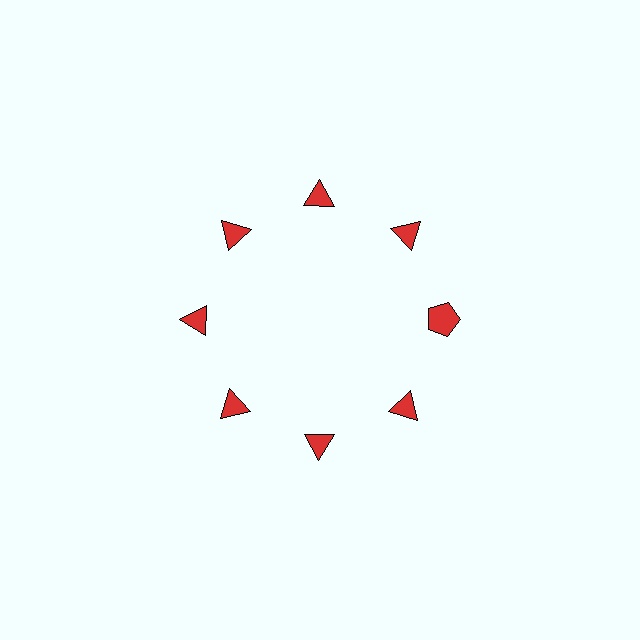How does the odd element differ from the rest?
It has a different shape: pentagon instead of triangle.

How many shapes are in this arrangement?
There are 8 shapes arranged in a ring pattern.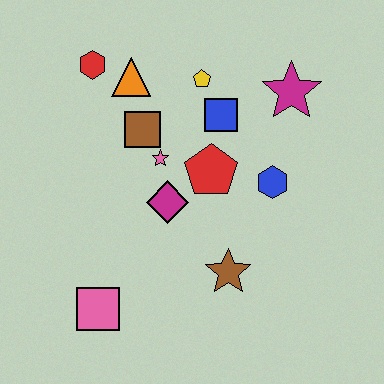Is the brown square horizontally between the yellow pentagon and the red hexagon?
Yes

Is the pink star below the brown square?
Yes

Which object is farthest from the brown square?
The pink square is farthest from the brown square.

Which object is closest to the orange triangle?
The red hexagon is closest to the orange triangle.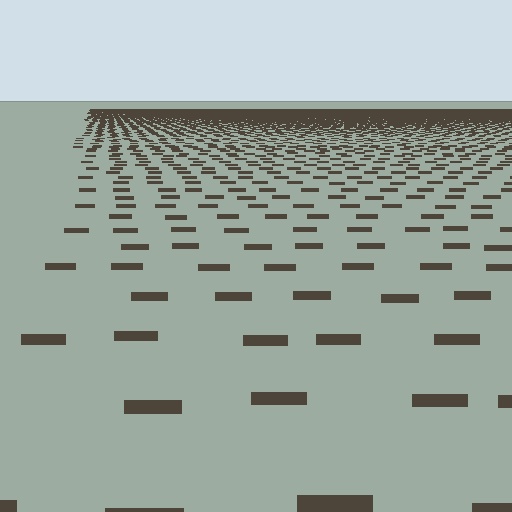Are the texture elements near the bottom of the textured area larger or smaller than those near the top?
Larger. Near the bottom, elements are closer to the viewer and appear at a bigger on-screen size.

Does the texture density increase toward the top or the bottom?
Density increases toward the top.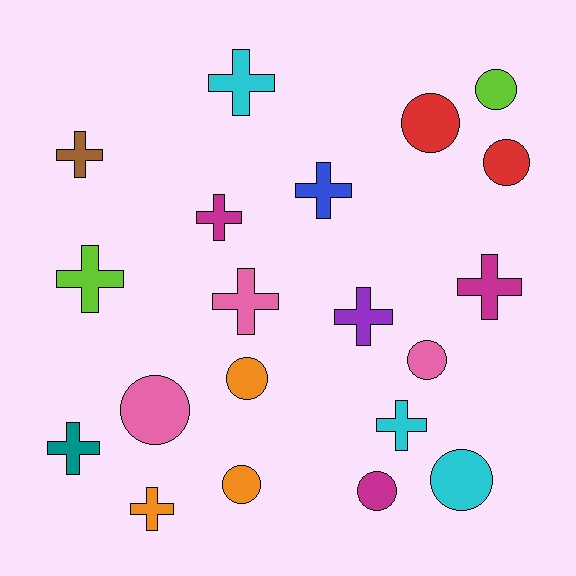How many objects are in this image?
There are 20 objects.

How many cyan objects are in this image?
There are 3 cyan objects.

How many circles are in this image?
There are 9 circles.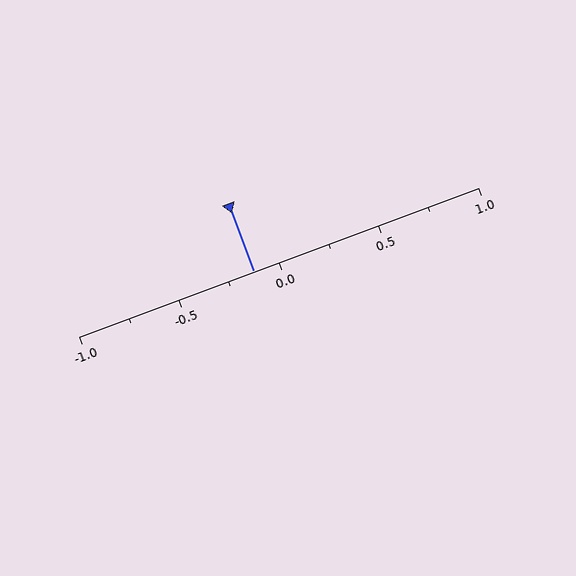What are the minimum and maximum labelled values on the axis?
The axis runs from -1.0 to 1.0.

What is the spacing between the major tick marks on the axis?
The major ticks are spaced 0.5 apart.